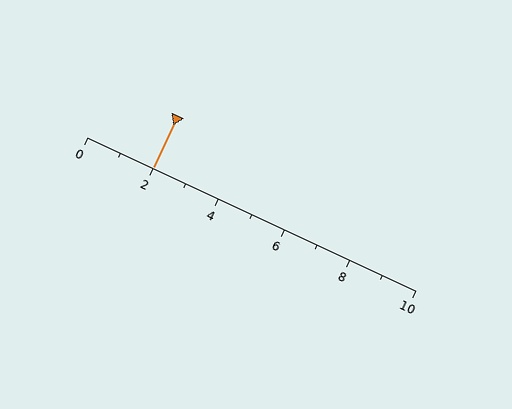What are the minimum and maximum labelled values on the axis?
The axis runs from 0 to 10.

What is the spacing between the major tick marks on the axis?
The major ticks are spaced 2 apart.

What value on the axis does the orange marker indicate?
The marker indicates approximately 2.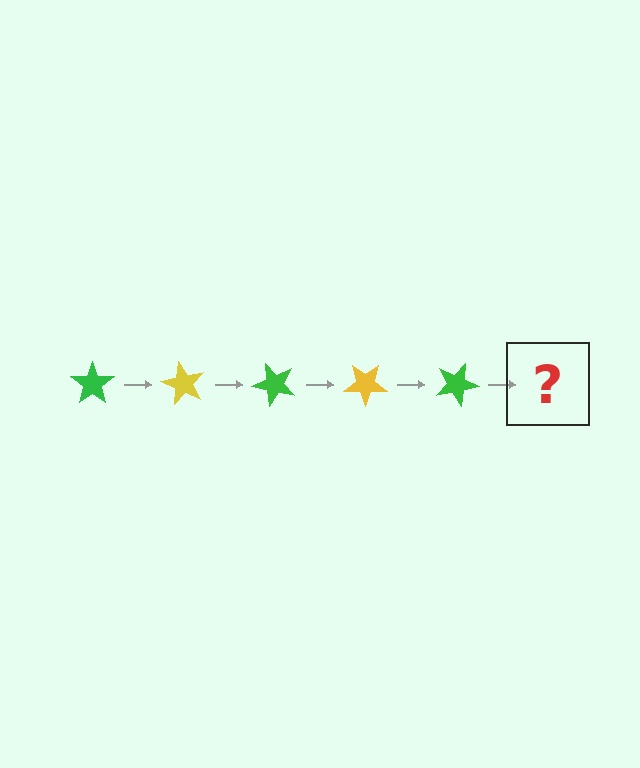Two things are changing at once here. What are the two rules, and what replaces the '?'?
The two rules are that it rotates 60 degrees each step and the color cycles through green and yellow. The '?' should be a yellow star, rotated 300 degrees from the start.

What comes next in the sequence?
The next element should be a yellow star, rotated 300 degrees from the start.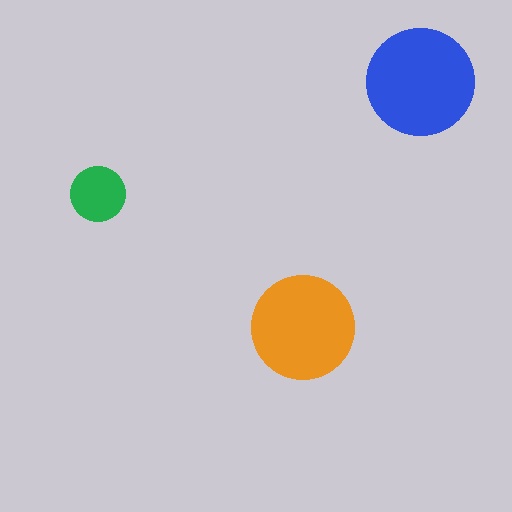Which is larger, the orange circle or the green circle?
The orange one.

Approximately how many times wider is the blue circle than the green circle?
About 2 times wider.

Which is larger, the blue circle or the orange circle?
The blue one.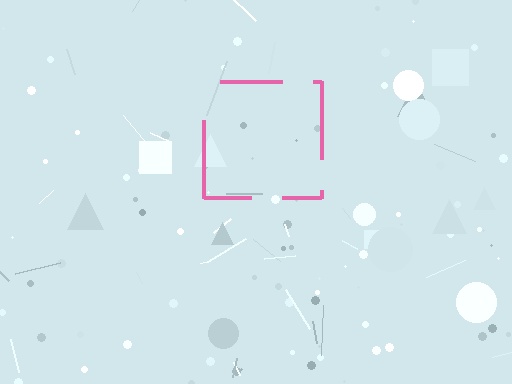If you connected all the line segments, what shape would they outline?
They would outline a square.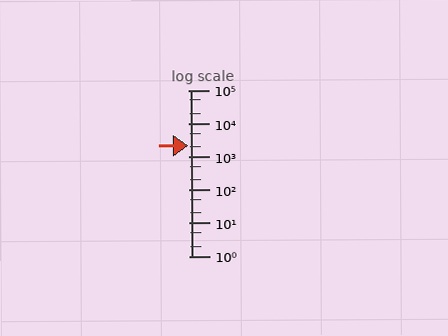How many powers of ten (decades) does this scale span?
The scale spans 5 decades, from 1 to 100000.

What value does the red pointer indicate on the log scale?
The pointer indicates approximately 2200.